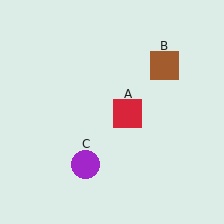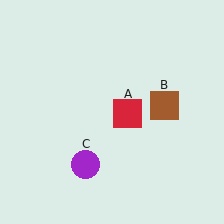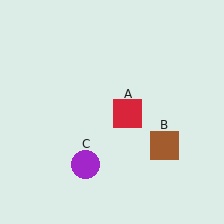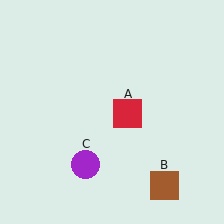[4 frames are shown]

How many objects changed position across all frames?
1 object changed position: brown square (object B).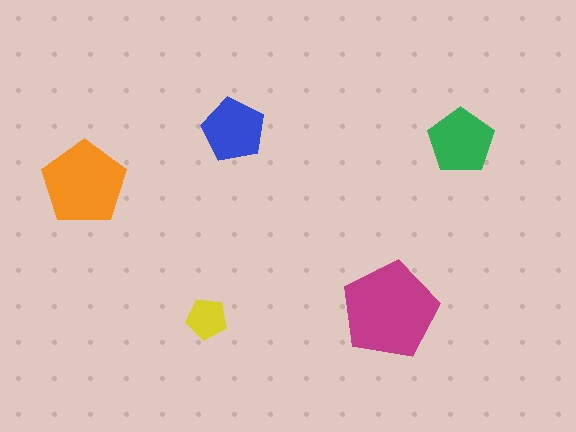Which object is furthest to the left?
The orange pentagon is leftmost.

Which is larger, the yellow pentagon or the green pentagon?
The green one.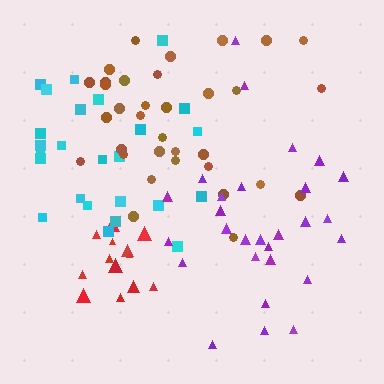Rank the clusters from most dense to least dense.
red, brown, cyan, purple.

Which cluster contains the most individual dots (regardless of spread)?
Brown (34).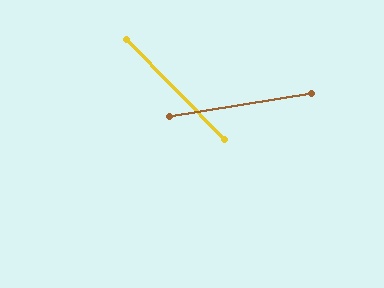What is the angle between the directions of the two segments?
Approximately 55 degrees.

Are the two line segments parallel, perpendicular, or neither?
Neither parallel nor perpendicular — they differ by about 55°.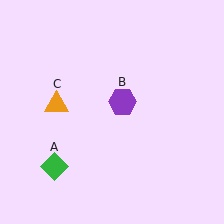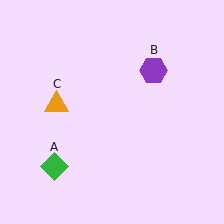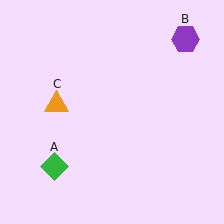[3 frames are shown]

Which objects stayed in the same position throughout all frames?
Green diamond (object A) and orange triangle (object C) remained stationary.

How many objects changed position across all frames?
1 object changed position: purple hexagon (object B).